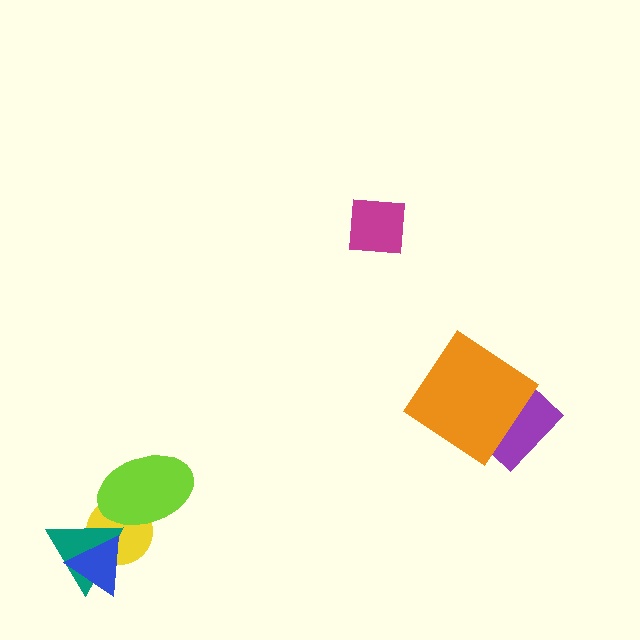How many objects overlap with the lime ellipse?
1 object overlaps with the lime ellipse.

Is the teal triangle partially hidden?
Yes, it is partially covered by another shape.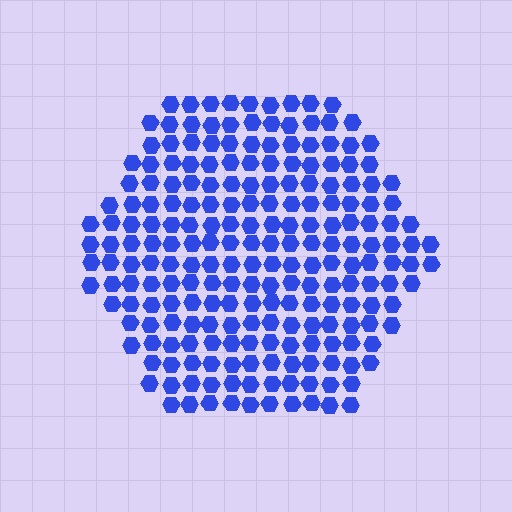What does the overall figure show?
The overall figure shows a hexagon.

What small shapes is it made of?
It is made of small hexagons.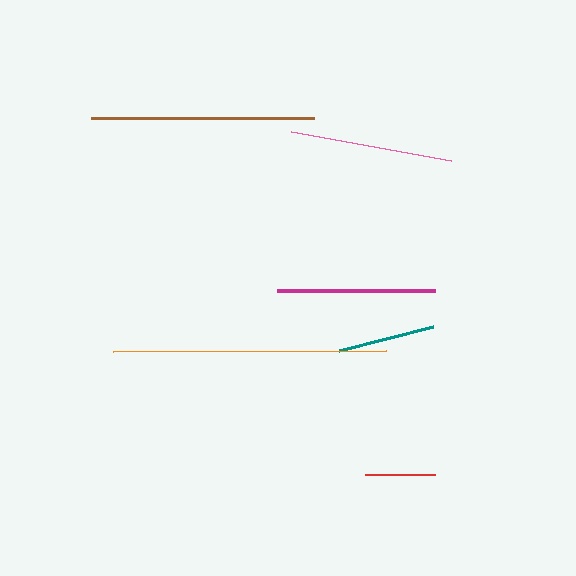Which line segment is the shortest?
The red line is the shortest at approximately 70 pixels.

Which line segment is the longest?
The orange line is the longest at approximately 274 pixels.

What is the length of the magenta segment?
The magenta segment is approximately 158 pixels long.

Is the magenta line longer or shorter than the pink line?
The pink line is longer than the magenta line.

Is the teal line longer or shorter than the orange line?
The orange line is longer than the teal line.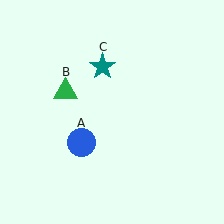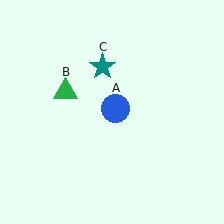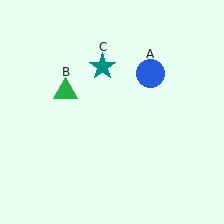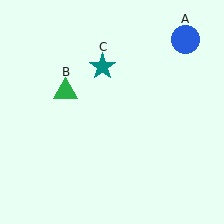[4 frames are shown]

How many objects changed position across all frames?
1 object changed position: blue circle (object A).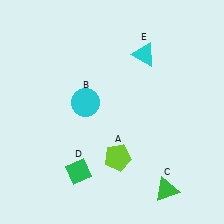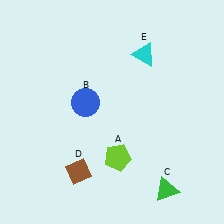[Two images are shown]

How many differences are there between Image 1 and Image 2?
There are 2 differences between the two images.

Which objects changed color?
B changed from cyan to blue. D changed from green to brown.